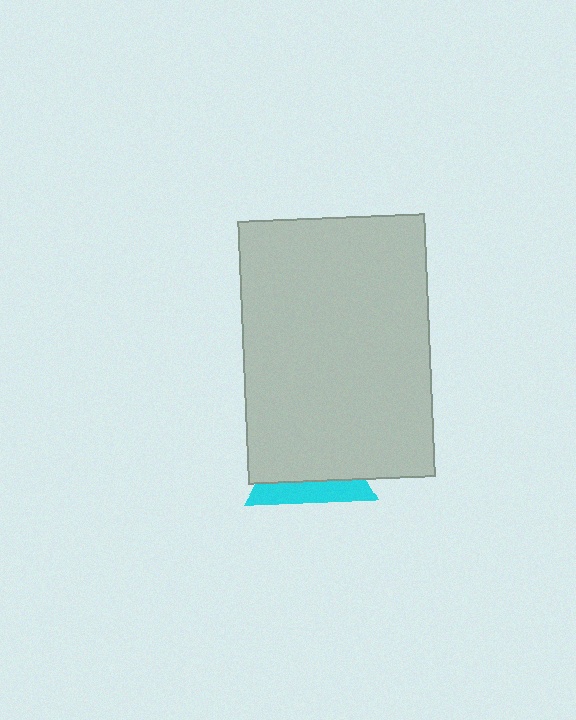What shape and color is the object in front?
The object in front is a light gray rectangle.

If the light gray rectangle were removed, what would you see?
You would see the complete cyan triangle.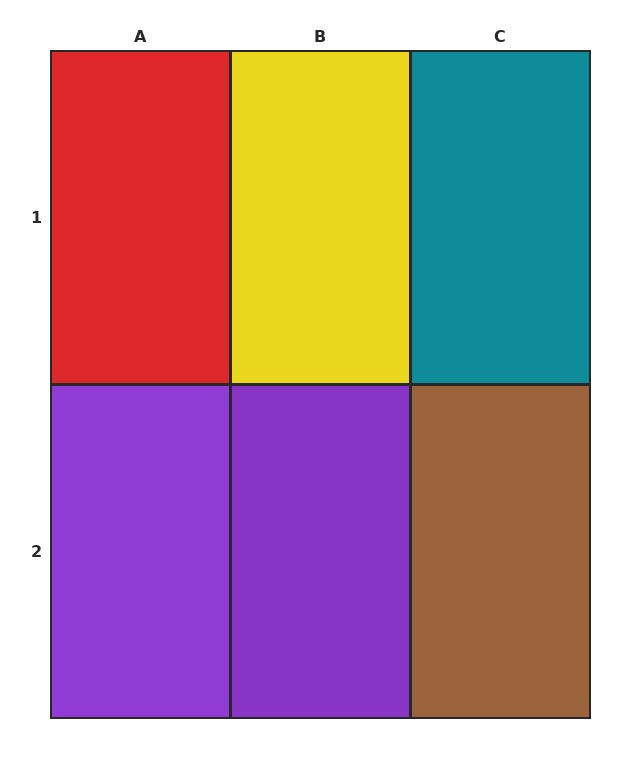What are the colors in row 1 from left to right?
Red, yellow, teal.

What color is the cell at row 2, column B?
Purple.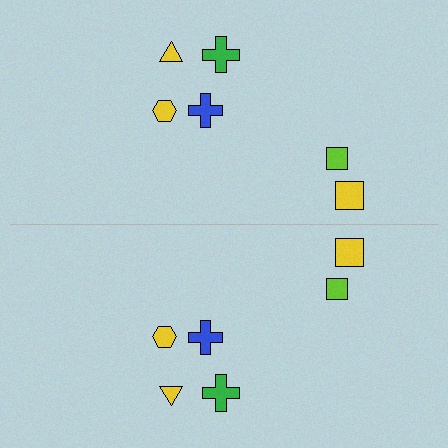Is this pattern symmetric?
Yes, this pattern has bilateral (reflection) symmetry.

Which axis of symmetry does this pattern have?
The pattern has a horizontal axis of symmetry running through the center of the image.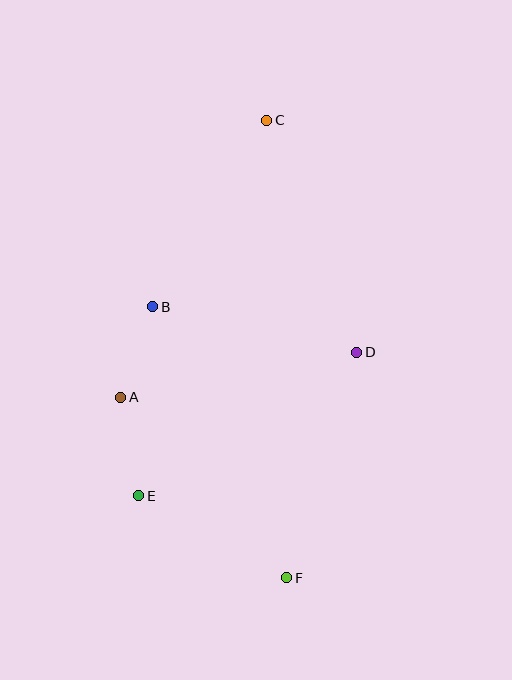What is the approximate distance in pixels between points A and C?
The distance between A and C is approximately 313 pixels.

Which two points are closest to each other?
Points A and B are closest to each other.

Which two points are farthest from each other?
Points C and F are farthest from each other.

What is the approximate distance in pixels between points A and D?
The distance between A and D is approximately 241 pixels.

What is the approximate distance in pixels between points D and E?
The distance between D and E is approximately 261 pixels.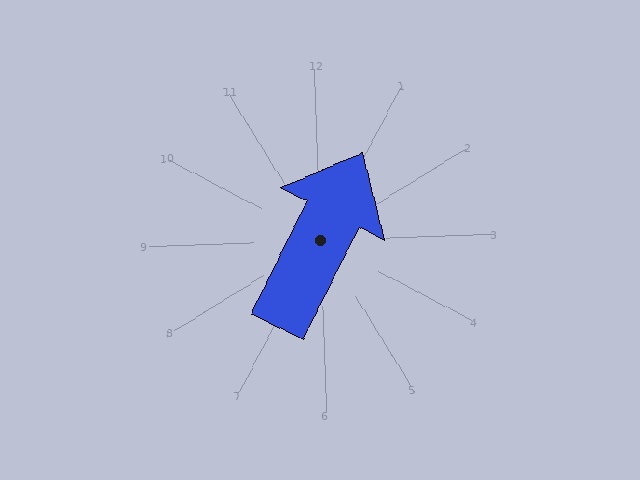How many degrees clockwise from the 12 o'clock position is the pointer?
Approximately 28 degrees.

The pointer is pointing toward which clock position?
Roughly 1 o'clock.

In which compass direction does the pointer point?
Northeast.